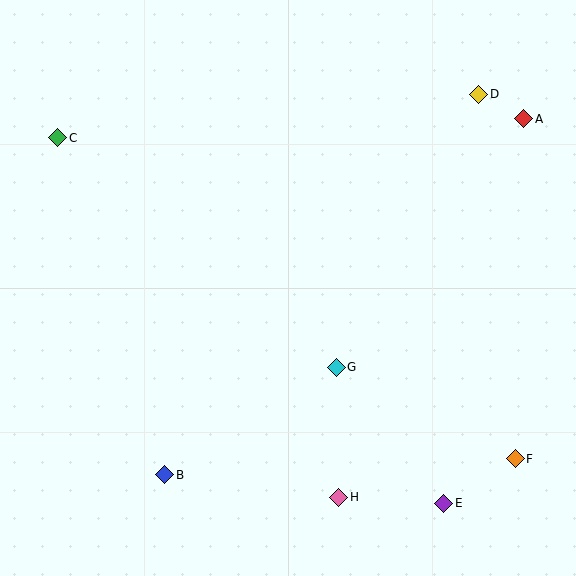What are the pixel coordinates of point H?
Point H is at (339, 497).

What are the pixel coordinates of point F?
Point F is at (515, 459).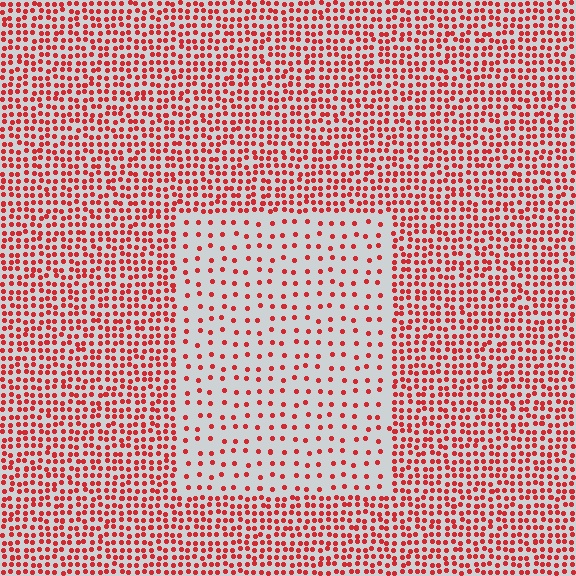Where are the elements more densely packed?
The elements are more densely packed outside the rectangle boundary.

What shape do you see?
I see a rectangle.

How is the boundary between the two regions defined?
The boundary is defined by a change in element density (approximately 2.7x ratio). All elements are the same color, size, and shape.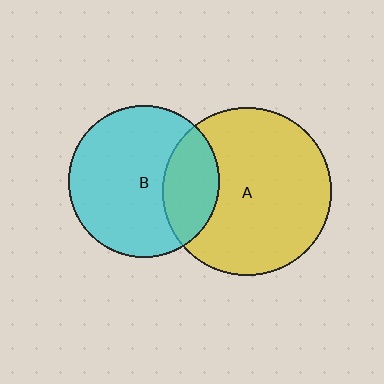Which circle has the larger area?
Circle A (yellow).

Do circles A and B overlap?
Yes.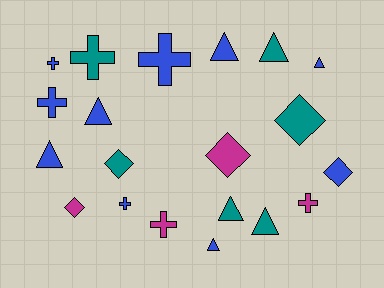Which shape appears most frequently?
Triangle, with 8 objects.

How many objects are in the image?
There are 20 objects.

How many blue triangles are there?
There are 5 blue triangles.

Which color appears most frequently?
Blue, with 10 objects.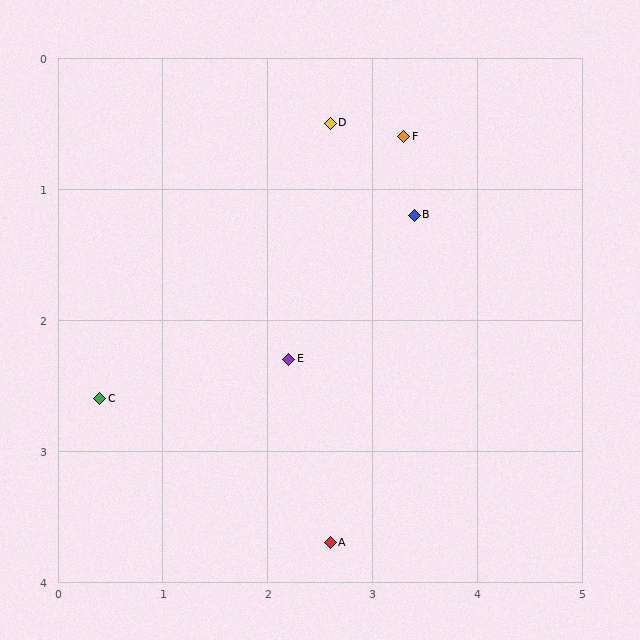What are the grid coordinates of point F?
Point F is at approximately (3.3, 0.6).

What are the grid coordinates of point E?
Point E is at approximately (2.2, 2.3).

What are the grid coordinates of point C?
Point C is at approximately (0.4, 2.6).